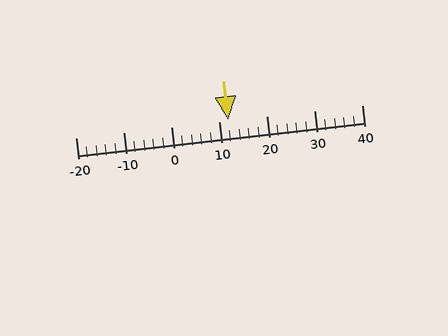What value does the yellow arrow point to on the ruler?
The yellow arrow points to approximately 12.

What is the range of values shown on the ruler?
The ruler shows values from -20 to 40.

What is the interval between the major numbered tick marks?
The major tick marks are spaced 10 units apart.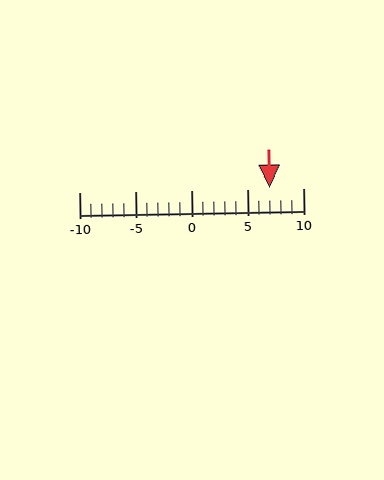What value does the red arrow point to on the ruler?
The red arrow points to approximately 7.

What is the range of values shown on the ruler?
The ruler shows values from -10 to 10.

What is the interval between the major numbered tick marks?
The major tick marks are spaced 5 units apart.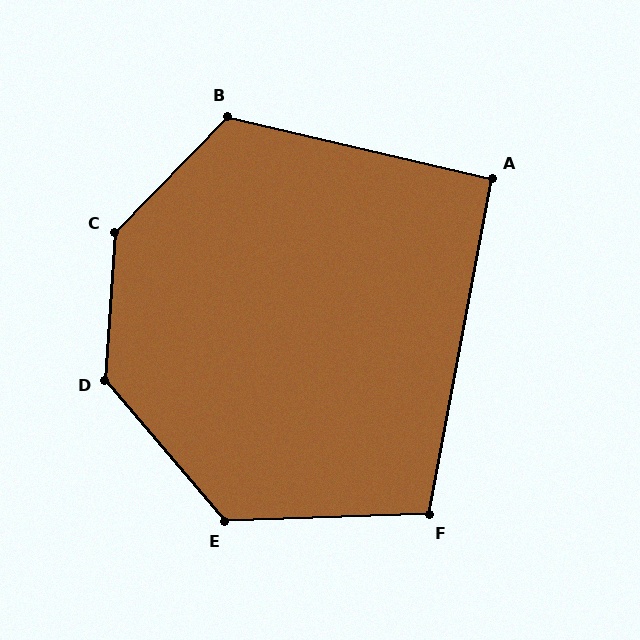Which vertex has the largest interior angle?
C, at approximately 139 degrees.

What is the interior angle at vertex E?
Approximately 128 degrees (obtuse).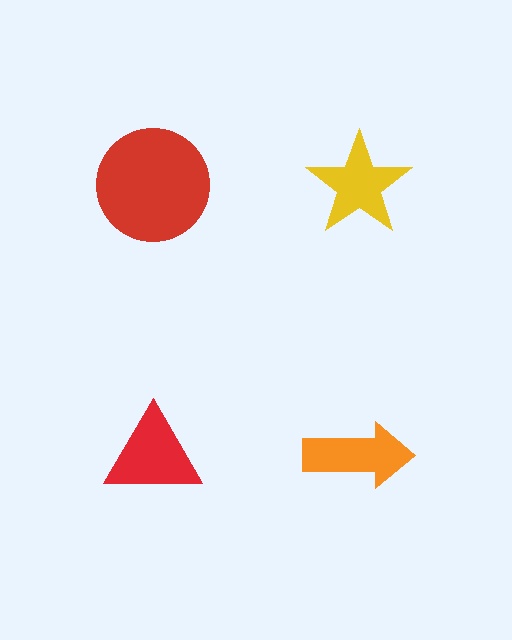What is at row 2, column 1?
A red triangle.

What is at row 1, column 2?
A yellow star.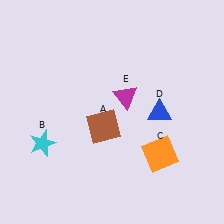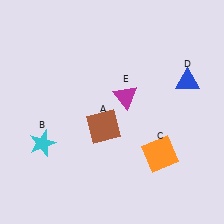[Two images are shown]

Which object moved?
The blue triangle (D) moved up.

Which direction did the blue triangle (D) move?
The blue triangle (D) moved up.